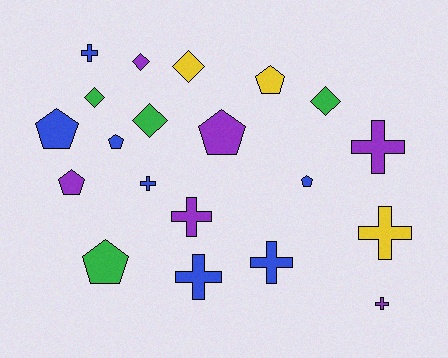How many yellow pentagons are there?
There is 1 yellow pentagon.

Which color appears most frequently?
Blue, with 7 objects.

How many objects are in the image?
There are 20 objects.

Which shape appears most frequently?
Cross, with 8 objects.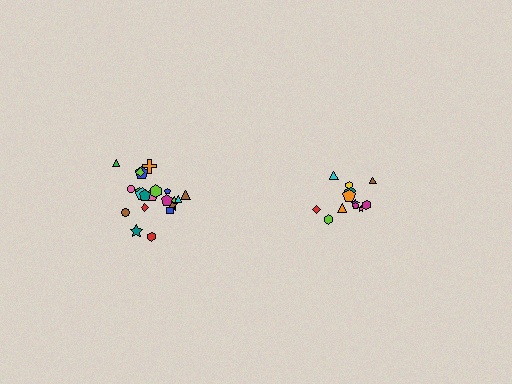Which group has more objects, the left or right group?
The left group.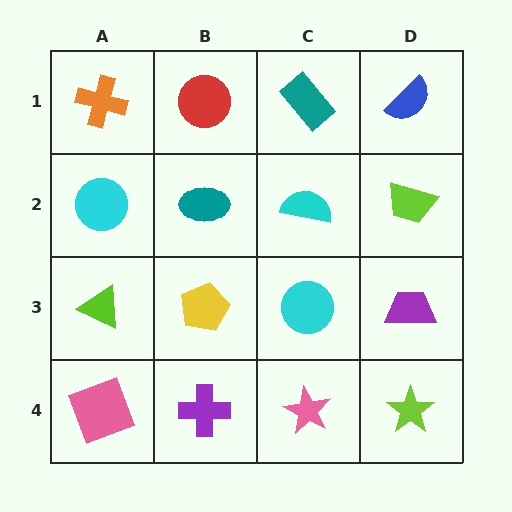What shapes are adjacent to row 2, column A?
An orange cross (row 1, column A), a lime triangle (row 3, column A), a teal ellipse (row 2, column B).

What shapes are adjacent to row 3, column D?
A lime trapezoid (row 2, column D), a lime star (row 4, column D), a cyan circle (row 3, column C).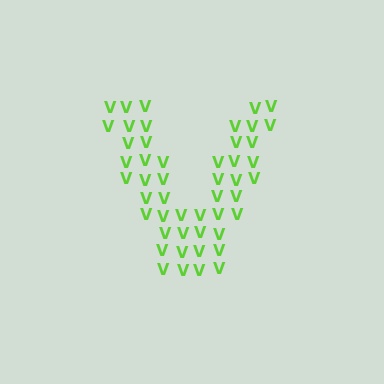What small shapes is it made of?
It is made of small letter V's.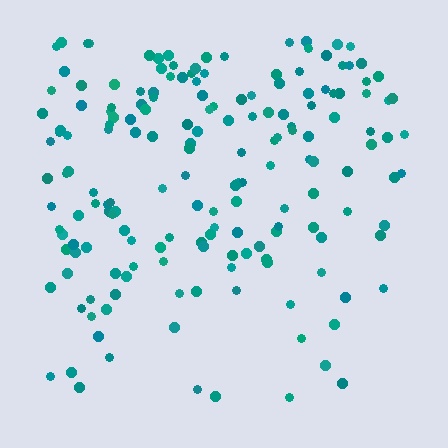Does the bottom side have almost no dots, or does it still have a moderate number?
Still a moderate number, just noticeably fewer than the top.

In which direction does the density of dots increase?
From bottom to top, with the top side densest.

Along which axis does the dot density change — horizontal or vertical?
Vertical.